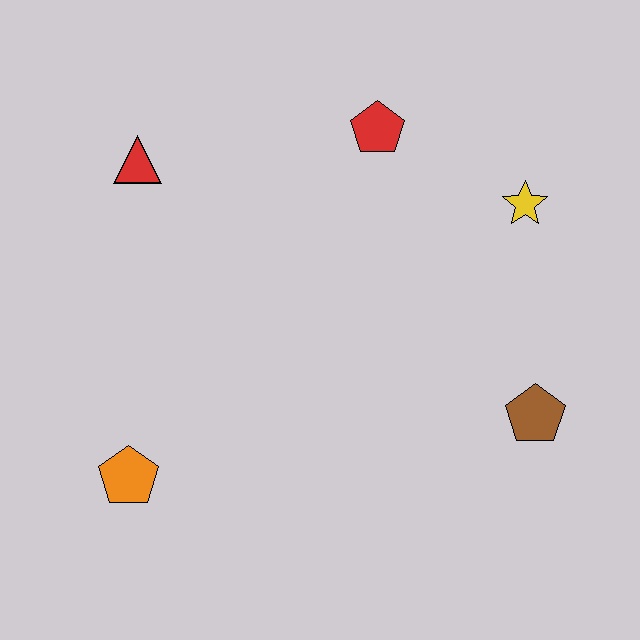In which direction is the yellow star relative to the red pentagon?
The yellow star is to the right of the red pentagon.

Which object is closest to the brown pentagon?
The yellow star is closest to the brown pentagon.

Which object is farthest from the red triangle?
The brown pentagon is farthest from the red triangle.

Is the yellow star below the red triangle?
Yes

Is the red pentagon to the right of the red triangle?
Yes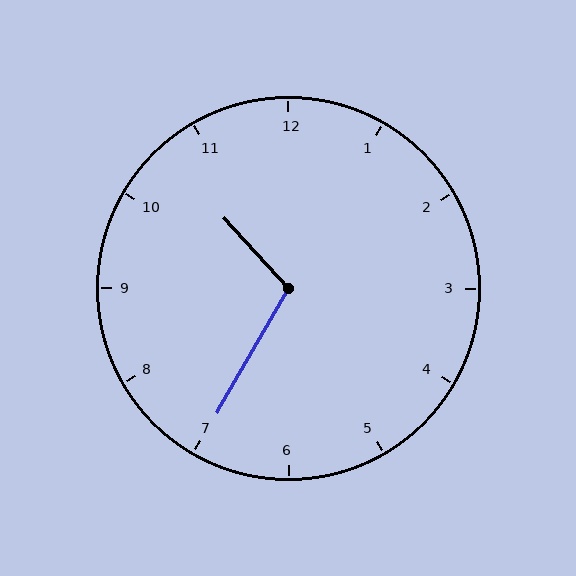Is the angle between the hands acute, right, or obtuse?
It is obtuse.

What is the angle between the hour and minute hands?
Approximately 108 degrees.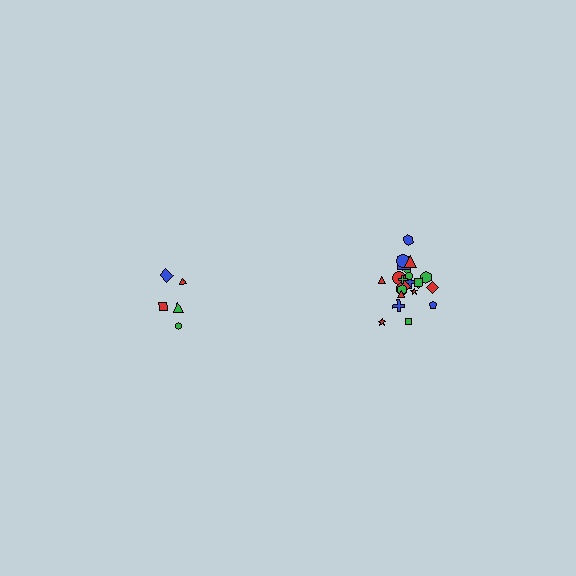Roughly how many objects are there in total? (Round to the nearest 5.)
Roughly 30 objects in total.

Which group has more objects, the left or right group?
The right group.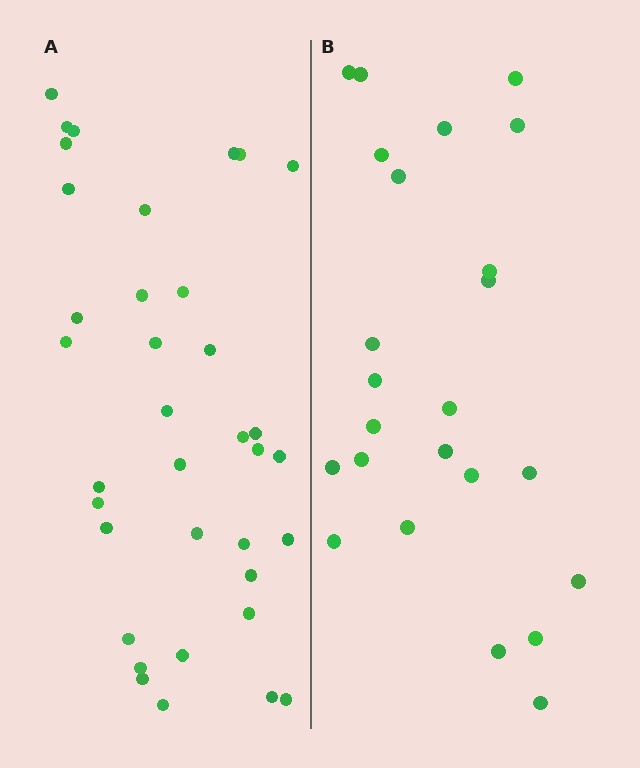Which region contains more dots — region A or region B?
Region A (the left region) has more dots.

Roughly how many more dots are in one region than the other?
Region A has roughly 12 or so more dots than region B.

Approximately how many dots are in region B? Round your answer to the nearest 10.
About 20 dots. (The exact count is 24, which rounds to 20.)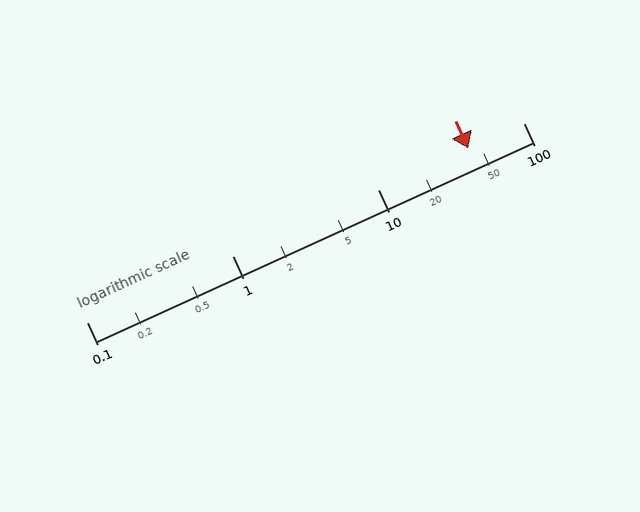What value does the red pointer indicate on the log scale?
The pointer indicates approximately 42.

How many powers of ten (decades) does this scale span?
The scale spans 3 decades, from 0.1 to 100.